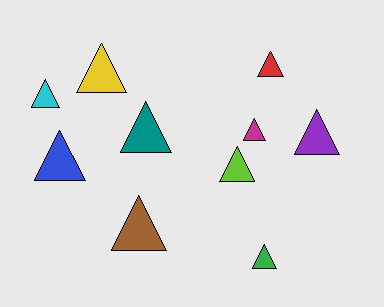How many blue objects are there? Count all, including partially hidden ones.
There is 1 blue object.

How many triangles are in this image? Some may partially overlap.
There are 10 triangles.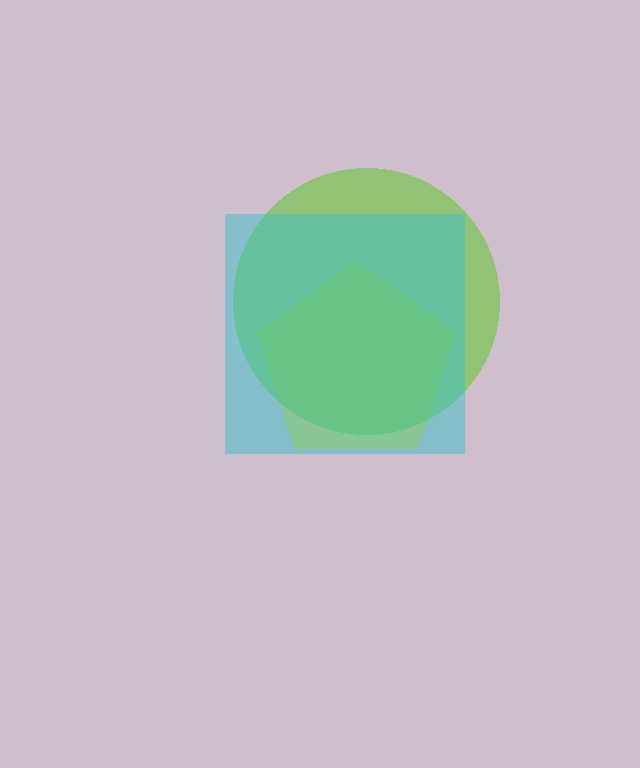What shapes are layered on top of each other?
The layered shapes are: a yellow pentagon, a lime circle, a cyan square.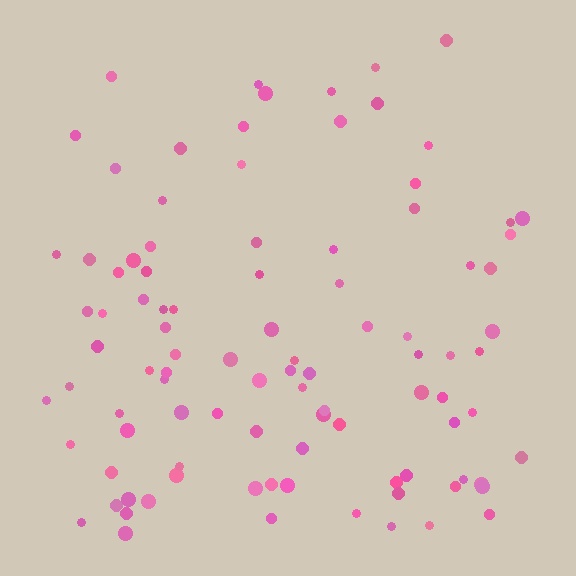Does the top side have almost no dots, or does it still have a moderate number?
Still a moderate number, just noticeably fewer than the bottom.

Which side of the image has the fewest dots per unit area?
The top.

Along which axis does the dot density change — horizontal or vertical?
Vertical.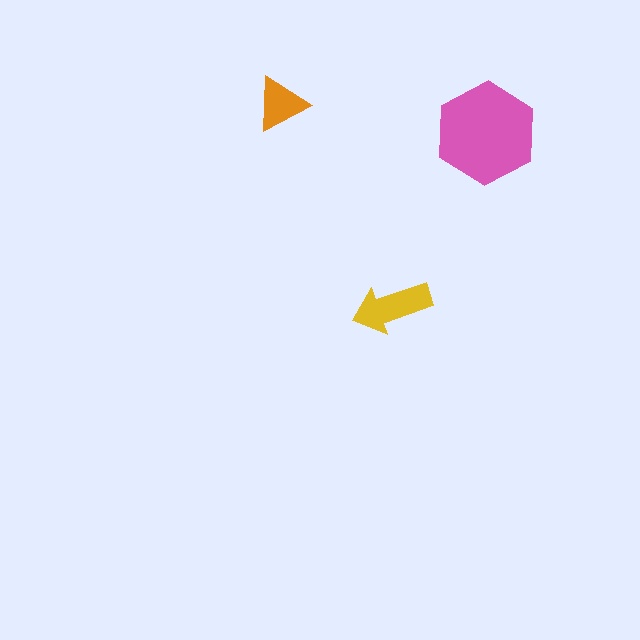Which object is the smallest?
The orange triangle.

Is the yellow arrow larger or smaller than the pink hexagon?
Smaller.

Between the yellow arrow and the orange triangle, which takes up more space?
The yellow arrow.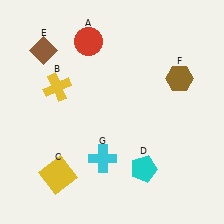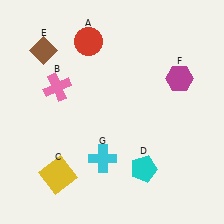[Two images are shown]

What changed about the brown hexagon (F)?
In Image 1, F is brown. In Image 2, it changed to magenta.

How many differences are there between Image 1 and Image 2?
There are 2 differences between the two images.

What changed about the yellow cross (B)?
In Image 1, B is yellow. In Image 2, it changed to pink.